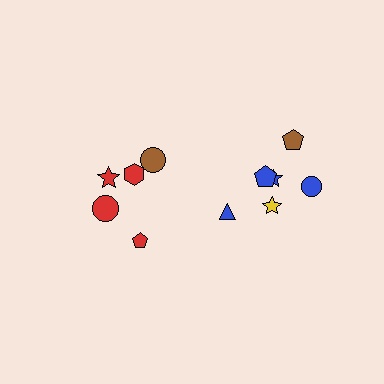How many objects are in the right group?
There are 7 objects.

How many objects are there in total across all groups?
There are 11 objects.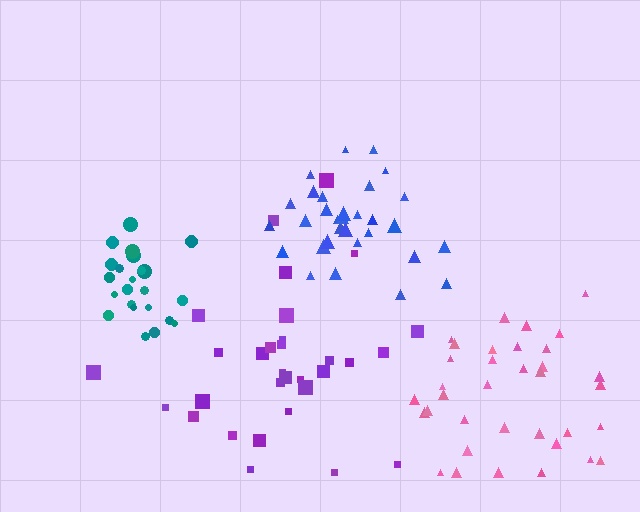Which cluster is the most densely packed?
Teal.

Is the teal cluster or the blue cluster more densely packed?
Teal.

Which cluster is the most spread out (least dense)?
Purple.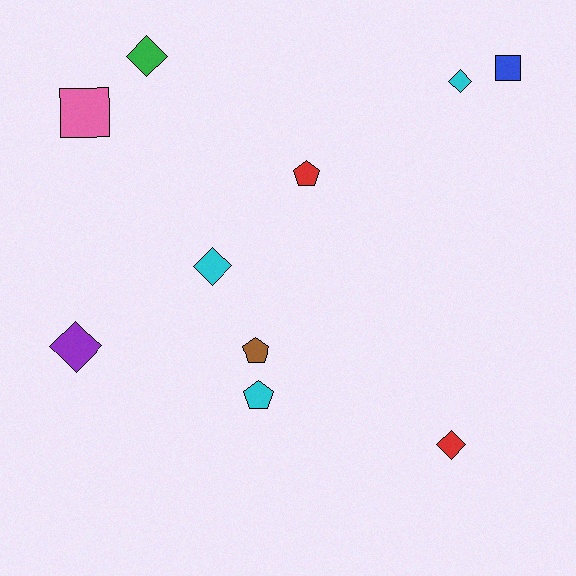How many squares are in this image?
There are 2 squares.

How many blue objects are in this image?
There is 1 blue object.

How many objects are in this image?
There are 10 objects.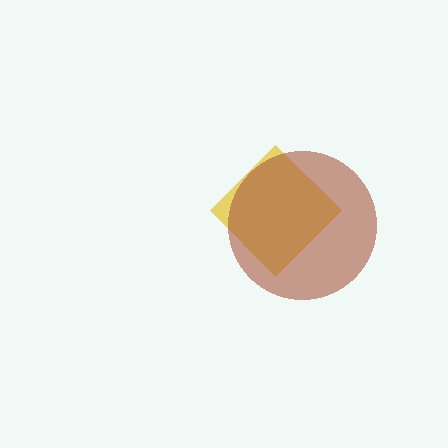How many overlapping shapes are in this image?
There are 2 overlapping shapes in the image.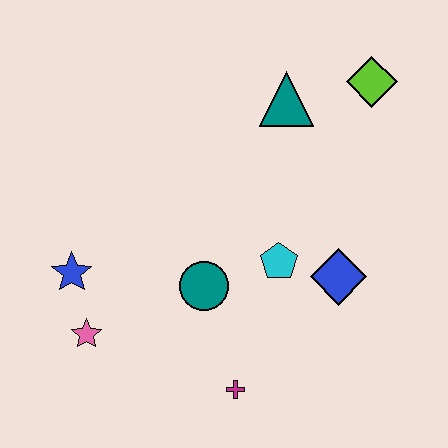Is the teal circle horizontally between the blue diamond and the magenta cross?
No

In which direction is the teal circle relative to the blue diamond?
The teal circle is to the left of the blue diamond.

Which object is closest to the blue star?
The pink star is closest to the blue star.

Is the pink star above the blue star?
No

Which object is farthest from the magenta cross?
The lime diamond is farthest from the magenta cross.